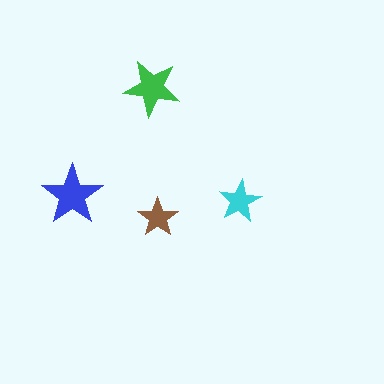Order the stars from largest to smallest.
the blue one, the green one, the cyan one, the brown one.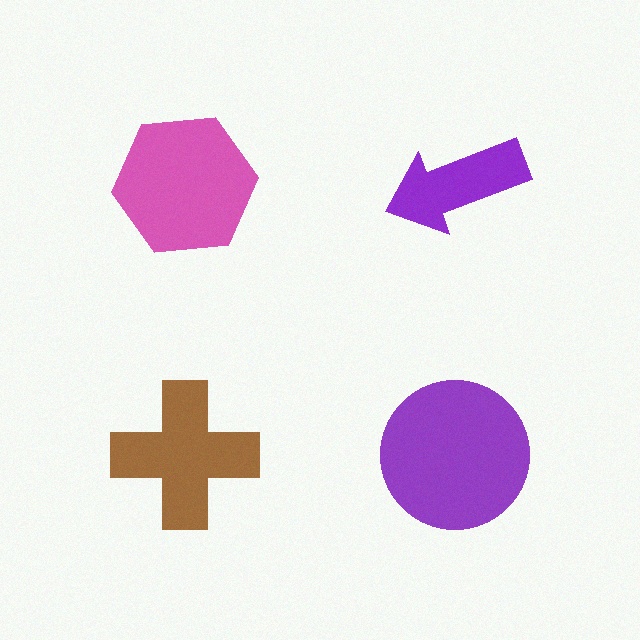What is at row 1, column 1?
A pink hexagon.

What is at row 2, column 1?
A brown cross.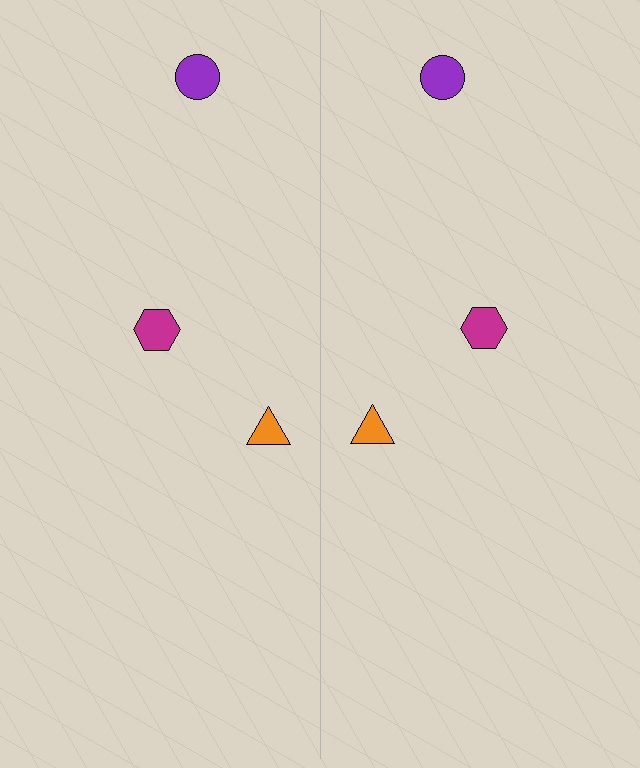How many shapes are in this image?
There are 6 shapes in this image.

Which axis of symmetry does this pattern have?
The pattern has a vertical axis of symmetry running through the center of the image.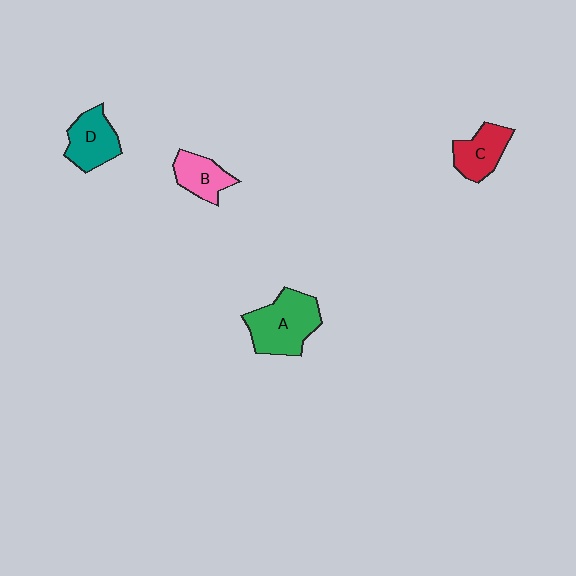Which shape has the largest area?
Shape A (green).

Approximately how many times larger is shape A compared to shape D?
Approximately 1.5 times.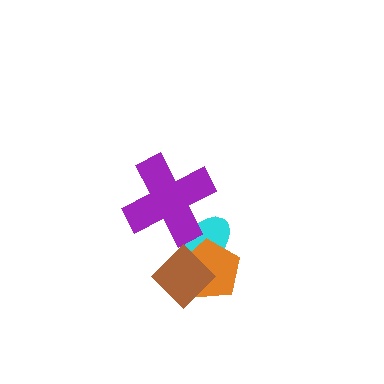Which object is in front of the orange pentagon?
The brown diamond is in front of the orange pentagon.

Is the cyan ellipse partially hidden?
Yes, it is partially covered by another shape.